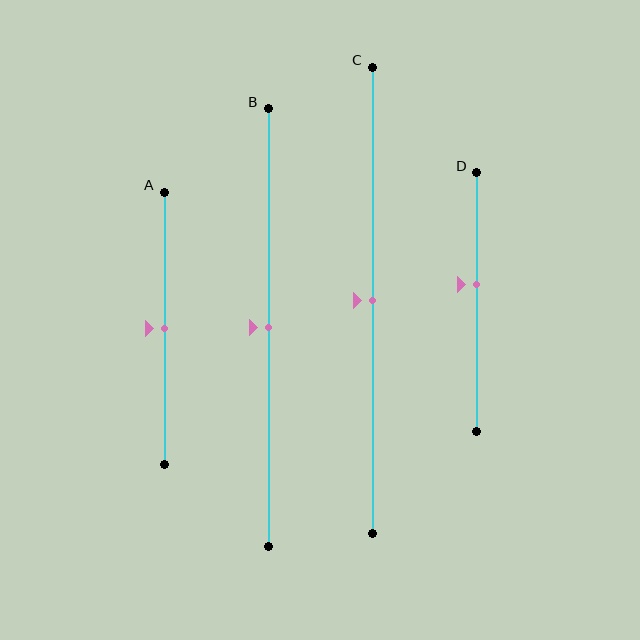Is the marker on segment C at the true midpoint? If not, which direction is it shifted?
Yes, the marker on segment C is at the true midpoint.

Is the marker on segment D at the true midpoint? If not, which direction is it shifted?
No, the marker on segment D is shifted upward by about 7% of the segment length.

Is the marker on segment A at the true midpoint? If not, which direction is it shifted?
Yes, the marker on segment A is at the true midpoint.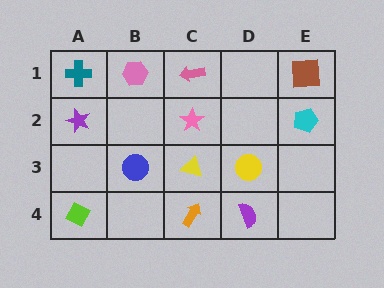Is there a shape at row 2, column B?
No, that cell is empty.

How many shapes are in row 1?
4 shapes.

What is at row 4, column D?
A purple semicircle.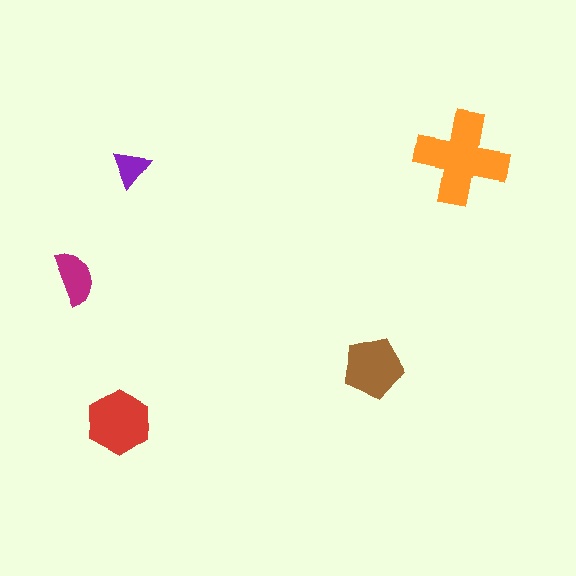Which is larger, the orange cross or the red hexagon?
The orange cross.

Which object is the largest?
The orange cross.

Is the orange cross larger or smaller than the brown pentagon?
Larger.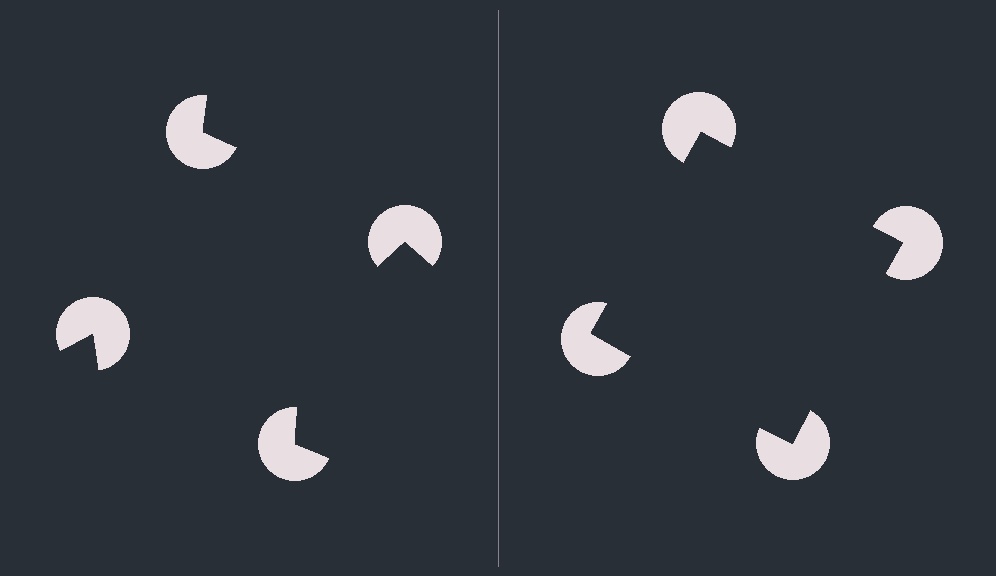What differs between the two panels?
The pac-man discs are positioned identically on both sides; only the wedge orientations differ. On the right they align to a square; on the left they are misaligned.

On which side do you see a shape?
An illusory square appears on the right side. On the left side the wedge cuts are rotated, so no coherent shape forms.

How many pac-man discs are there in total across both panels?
8 — 4 on each side.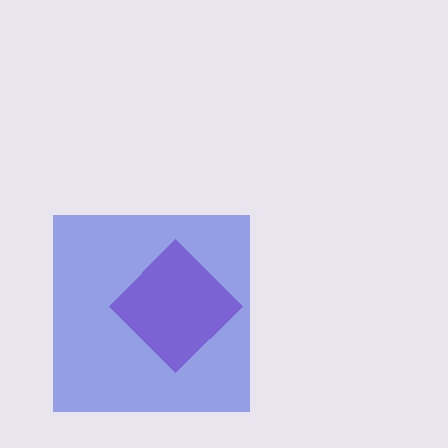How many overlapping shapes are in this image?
There are 2 overlapping shapes in the image.